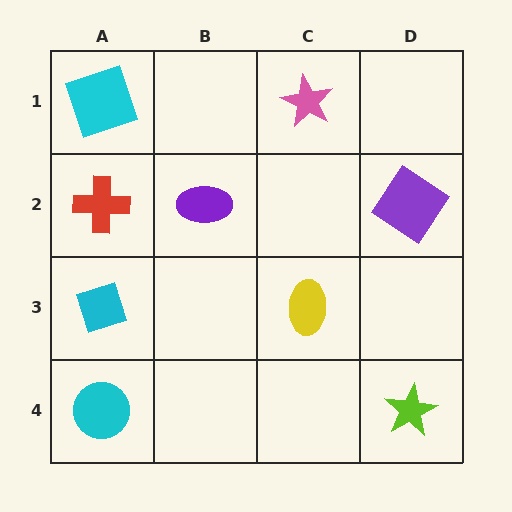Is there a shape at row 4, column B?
No, that cell is empty.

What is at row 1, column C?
A pink star.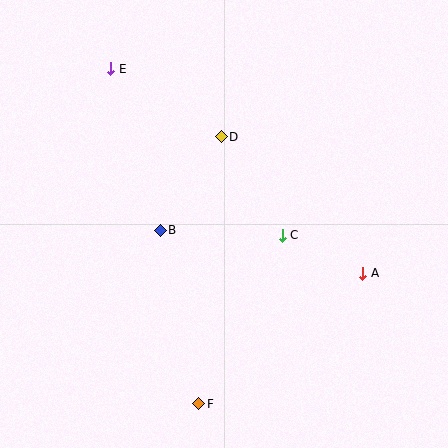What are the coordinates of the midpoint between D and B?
The midpoint between D and B is at (191, 183).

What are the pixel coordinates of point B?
Point B is at (160, 230).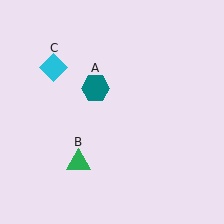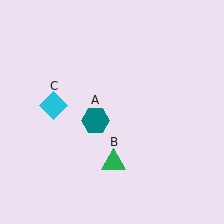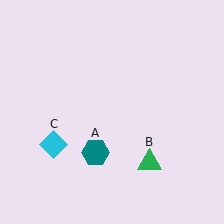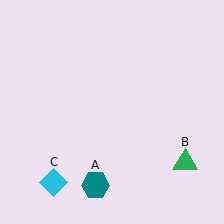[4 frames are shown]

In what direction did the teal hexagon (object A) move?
The teal hexagon (object A) moved down.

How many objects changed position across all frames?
3 objects changed position: teal hexagon (object A), green triangle (object B), cyan diamond (object C).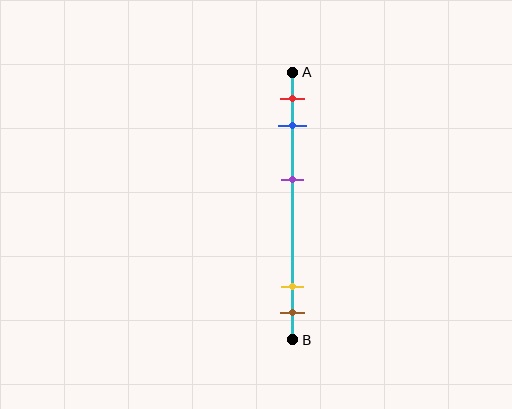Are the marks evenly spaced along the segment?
No, the marks are not evenly spaced.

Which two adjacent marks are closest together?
The yellow and brown marks are the closest adjacent pair.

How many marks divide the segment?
There are 5 marks dividing the segment.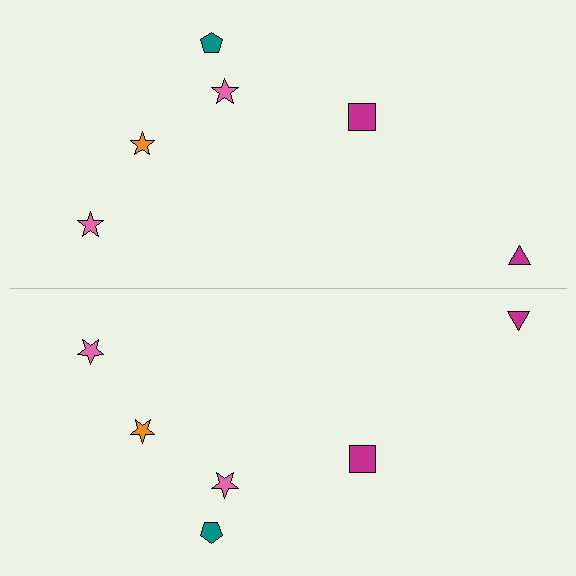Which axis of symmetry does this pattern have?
The pattern has a horizontal axis of symmetry running through the center of the image.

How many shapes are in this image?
There are 12 shapes in this image.